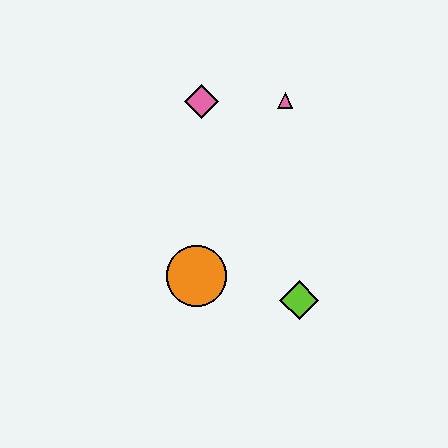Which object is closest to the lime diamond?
The orange circle is closest to the lime diamond.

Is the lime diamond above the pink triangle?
No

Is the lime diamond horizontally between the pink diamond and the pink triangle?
No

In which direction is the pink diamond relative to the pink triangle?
The pink diamond is to the left of the pink triangle.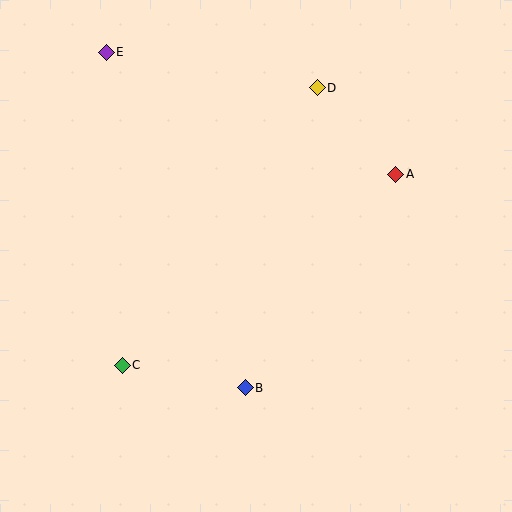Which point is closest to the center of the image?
Point B at (245, 388) is closest to the center.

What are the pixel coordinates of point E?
Point E is at (106, 52).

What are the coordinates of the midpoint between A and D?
The midpoint between A and D is at (356, 131).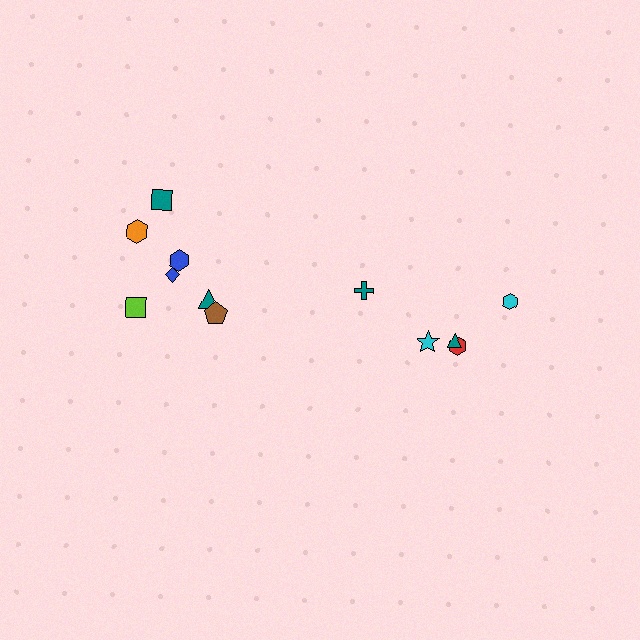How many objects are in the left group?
There are 7 objects.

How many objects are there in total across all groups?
There are 12 objects.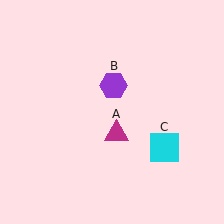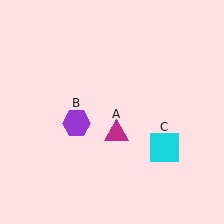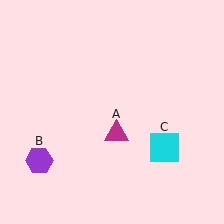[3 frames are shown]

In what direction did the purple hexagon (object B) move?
The purple hexagon (object B) moved down and to the left.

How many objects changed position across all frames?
1 object changed position: purple hexagon (object B).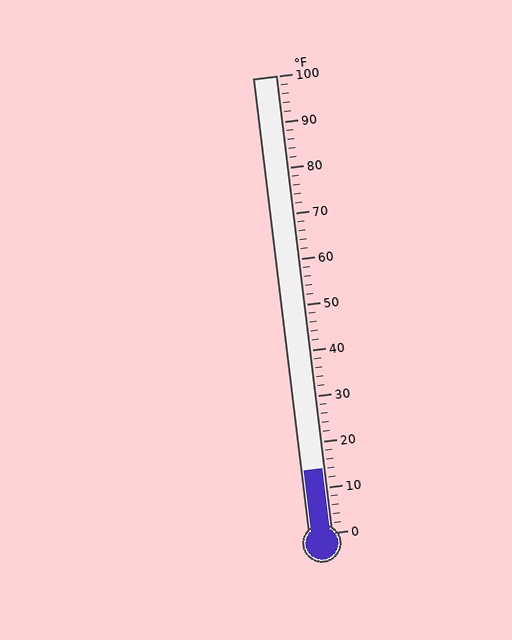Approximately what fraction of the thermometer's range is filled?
The thermometer is filled to approximately 15% of its range.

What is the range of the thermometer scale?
The thermometer scale ranges from 0°F to 100°F.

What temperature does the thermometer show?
The thermometer shows approximately 14°F.